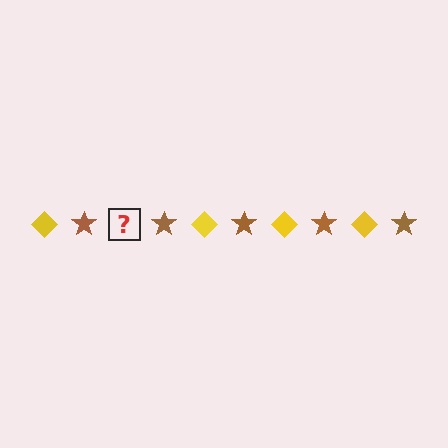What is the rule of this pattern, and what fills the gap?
The rule is that the pattern alternates between yellow diamond and brown star. The gap should be filled with a yellow diamond.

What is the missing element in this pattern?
The missing element is a yellow diamond.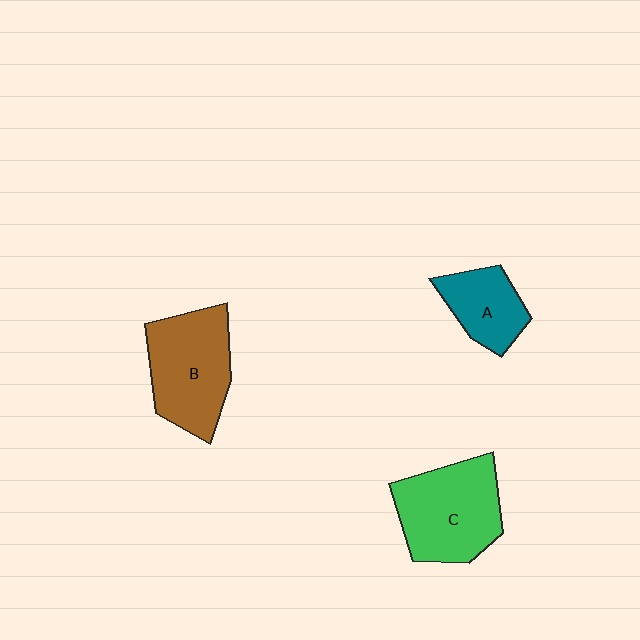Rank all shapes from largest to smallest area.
From largest to smallest: C (green), B (brown), A (teal).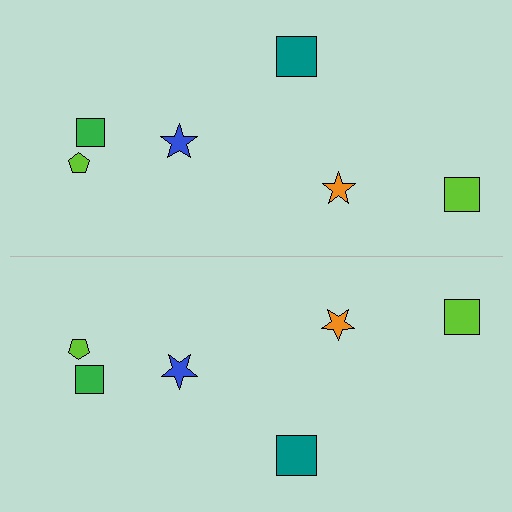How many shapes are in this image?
There are 12 shapes in this image.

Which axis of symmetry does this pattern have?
The pattern has a horizontal axis of symmetry running through the center of the image.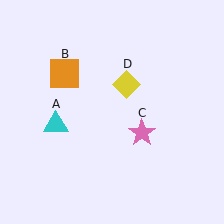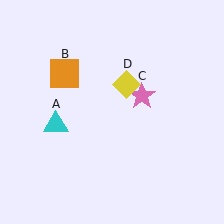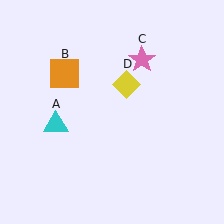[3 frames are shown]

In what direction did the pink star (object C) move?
The pink star (object C) moved up.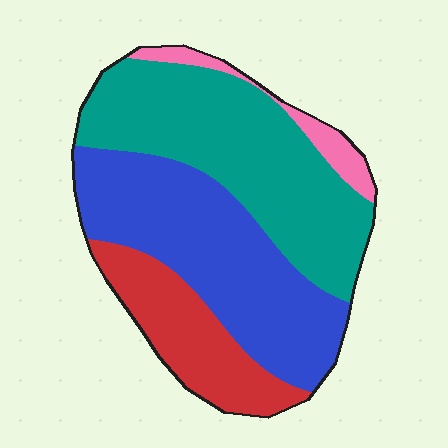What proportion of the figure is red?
Red covers 18% of the figure.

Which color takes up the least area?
Pink, at roughly 5%.